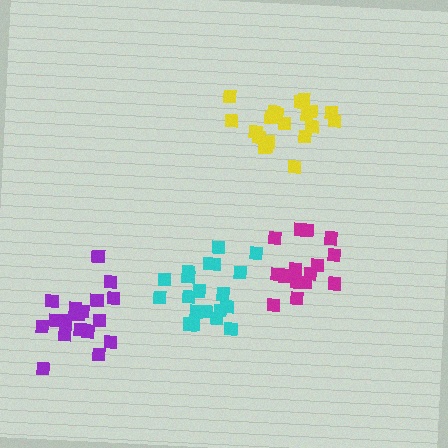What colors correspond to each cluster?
The clusters are colored: yellow, purple, cyan, magenta.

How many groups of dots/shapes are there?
There are 4 groups.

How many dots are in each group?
Group 1: 21 dots, Group 2: 18 dots, Group 3: 20 dots, Group 4: 16 dots (75 total).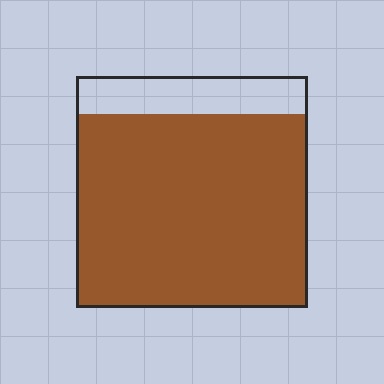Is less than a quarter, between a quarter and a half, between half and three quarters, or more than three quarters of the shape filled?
More than three quarters.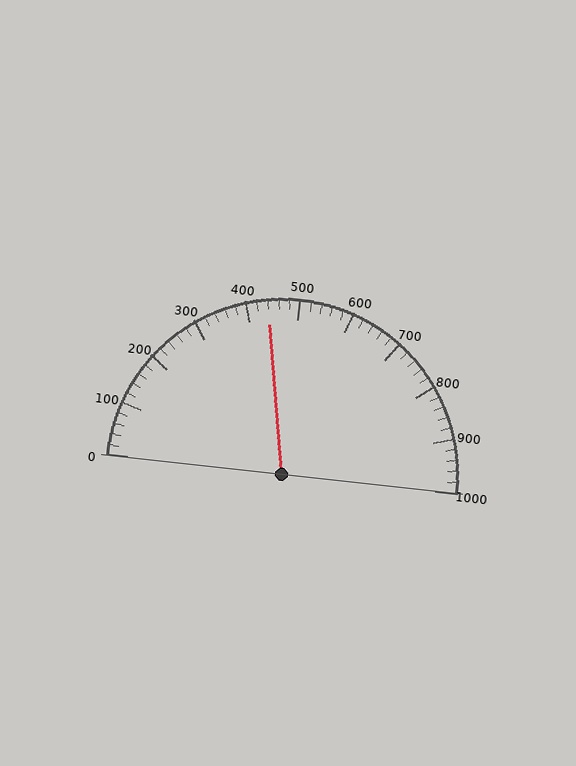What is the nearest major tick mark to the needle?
The nearest major tick mark is 400.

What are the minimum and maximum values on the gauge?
The gauge ranges from 0 to 1000.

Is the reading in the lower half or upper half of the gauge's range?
The reading is in the lower half of the range (0 to 1000).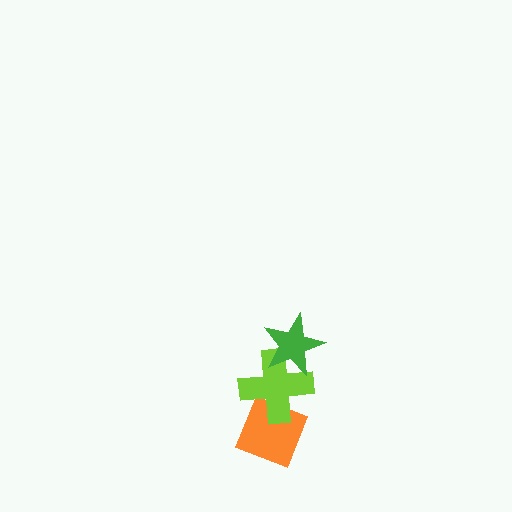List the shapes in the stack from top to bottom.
From top to bottom: the green star, the lime cross, the orange diamond.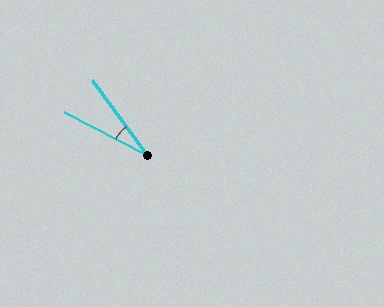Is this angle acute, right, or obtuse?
It is acute.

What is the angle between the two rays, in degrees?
Approximately 27 degrees.